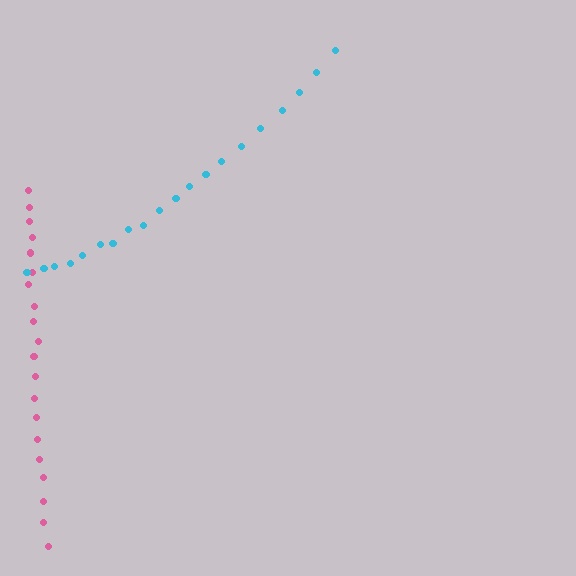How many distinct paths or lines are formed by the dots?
There are 2 distinct paths.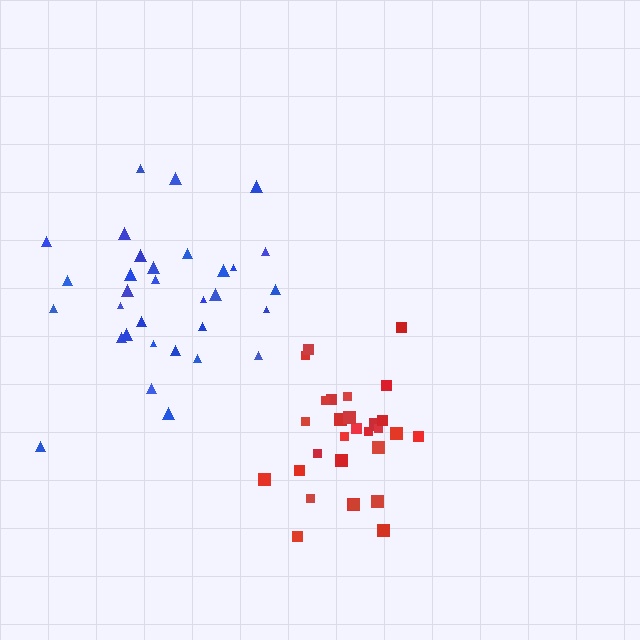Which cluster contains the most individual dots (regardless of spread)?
Blue (32).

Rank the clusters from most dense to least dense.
red, blue.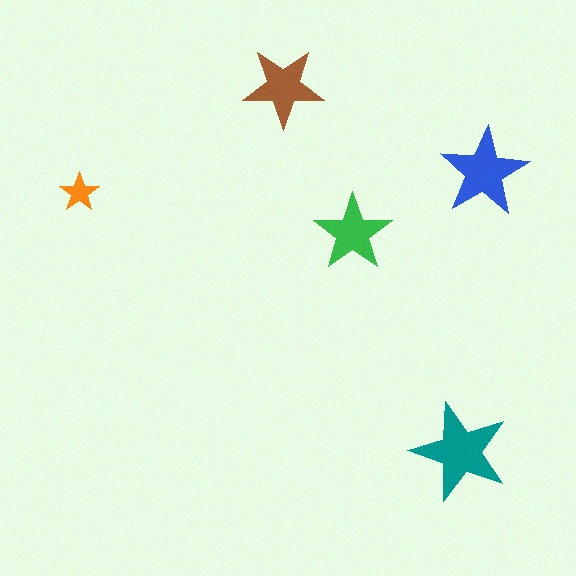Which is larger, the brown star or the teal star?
The teal one.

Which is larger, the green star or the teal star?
The teal one.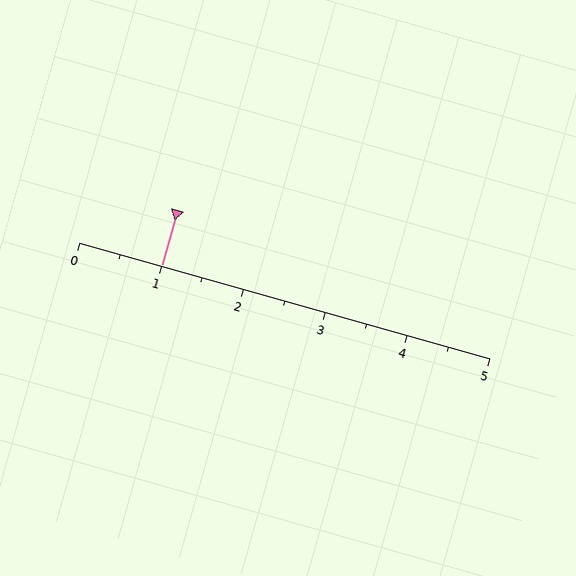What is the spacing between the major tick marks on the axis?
The major ticks are spaced 1 apart.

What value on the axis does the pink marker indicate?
The marker indicates approximately 1.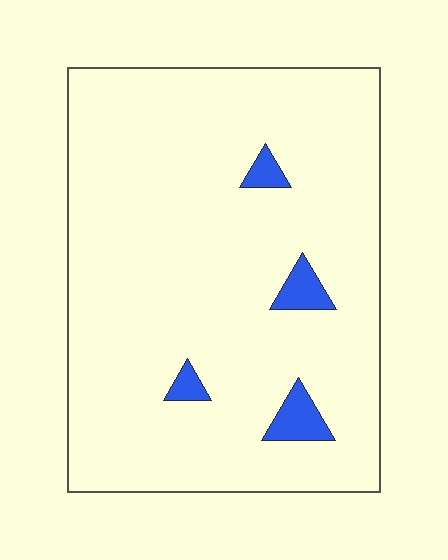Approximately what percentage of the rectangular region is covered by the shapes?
Approximately 5%.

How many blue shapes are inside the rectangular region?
4.